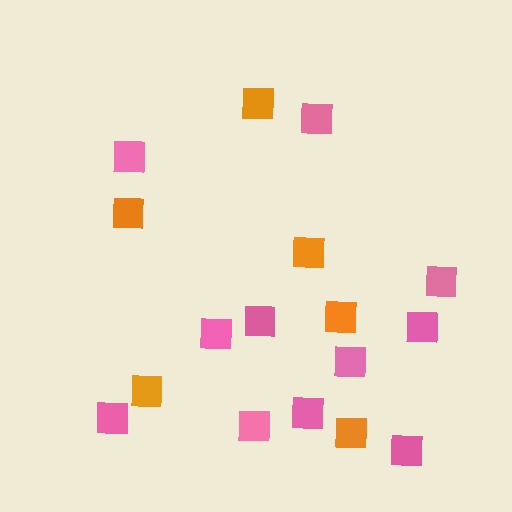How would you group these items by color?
There are 2 groups: one group of pink squares (11) and one group of orange squares (6).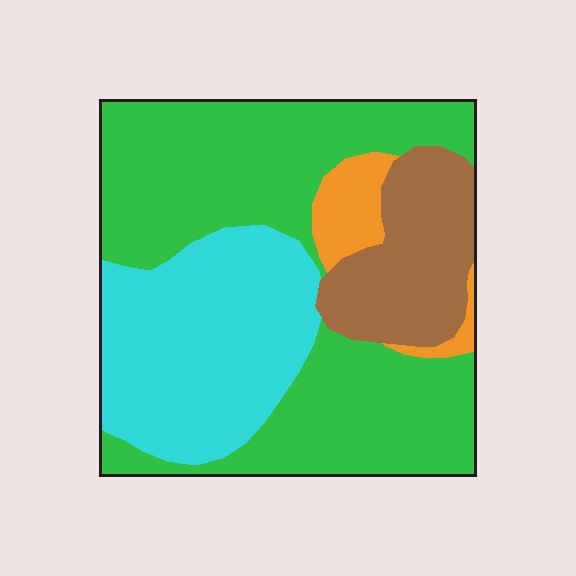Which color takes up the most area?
Green, at roughly 50%.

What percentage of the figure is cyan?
Cyan covers 29% of the figure.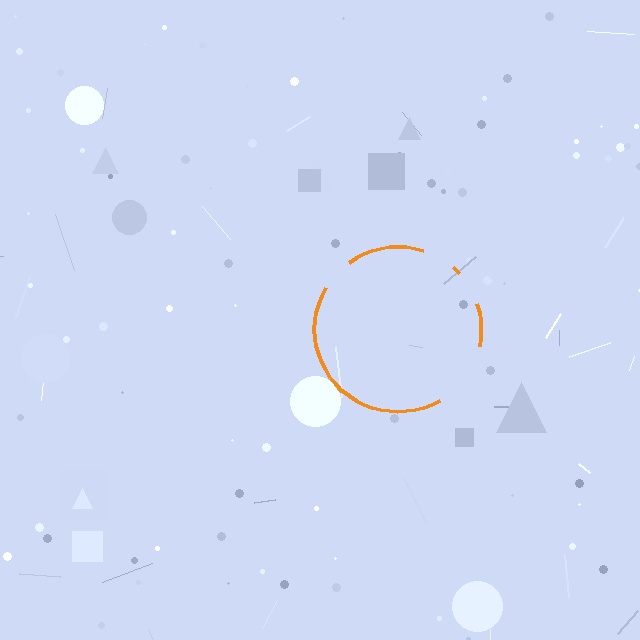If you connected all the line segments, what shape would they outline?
They would outline a circle.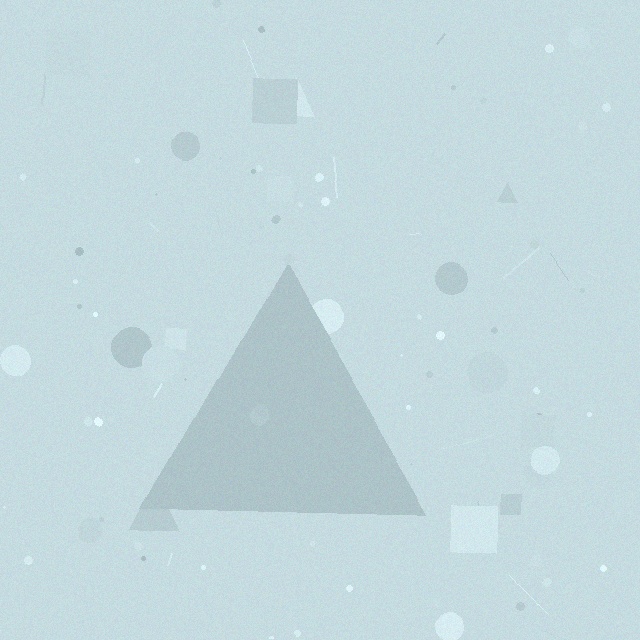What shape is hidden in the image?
A triangle is hidden in the image.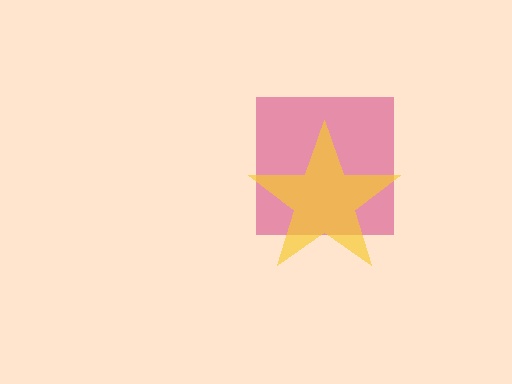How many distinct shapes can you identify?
There are 2 distinct shapes: a magenta square, a yellow star.